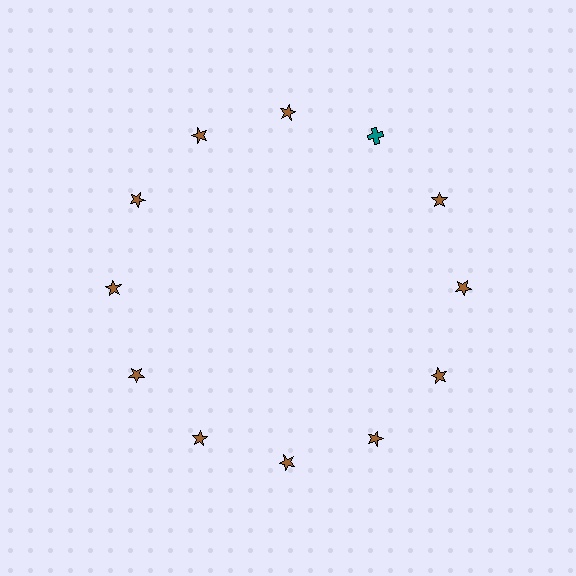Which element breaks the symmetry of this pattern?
The teal cross at roughly the 1 o'clock position breaks the symmetry. All other shapes are brown stars.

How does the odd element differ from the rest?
It differs in both color (teal instead of brown) and shape (cross instead of star).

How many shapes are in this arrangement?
There are 12 shapes arranged in a ring pattern.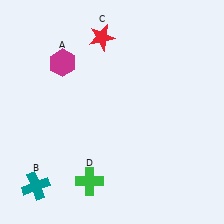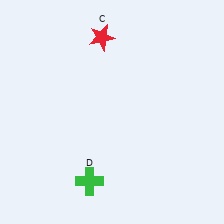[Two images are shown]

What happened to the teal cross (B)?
The teal cross (B) was removed in Image 2. It was in the bottom-left area of Image 1.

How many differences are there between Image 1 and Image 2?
There are 2 differences between the two images.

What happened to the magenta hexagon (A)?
The magenta hexagon (A) was removed in Image 2. It was in the top-left area of Image 1.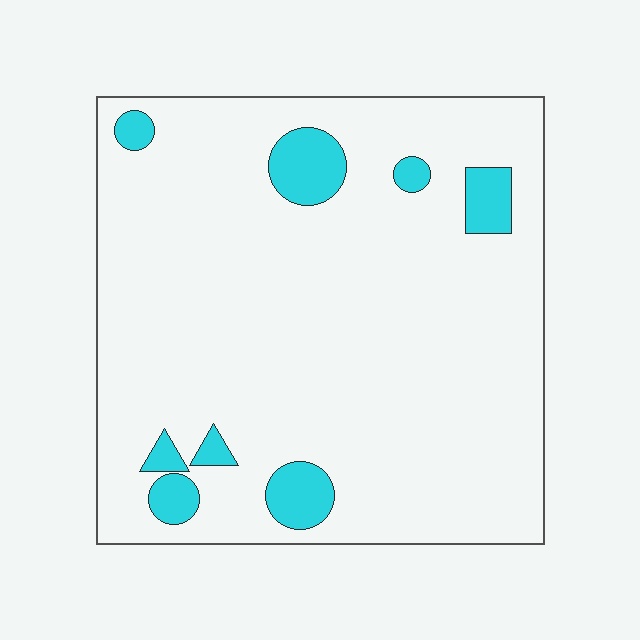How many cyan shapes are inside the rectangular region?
8.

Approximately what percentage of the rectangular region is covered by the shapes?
Approximately 10%.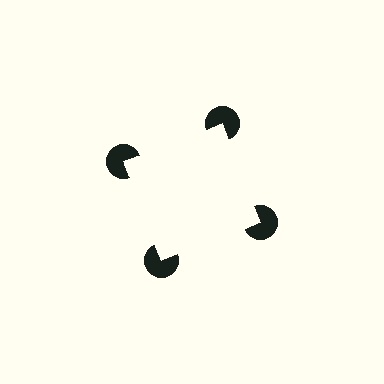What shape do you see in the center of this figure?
An illusory square — its edges are inferred from the aligned wedge cuts in the pac-man discs, not physically drawn.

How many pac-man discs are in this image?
There are 4 — one at each vertex of the illusory square.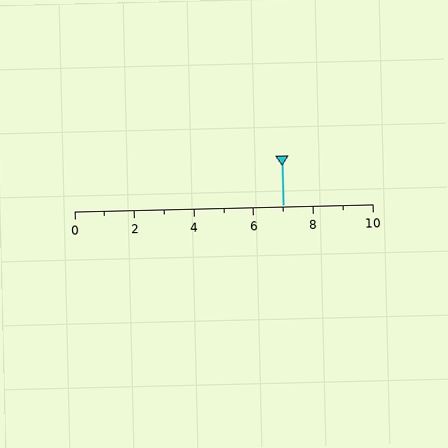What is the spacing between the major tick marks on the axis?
The major ticks are spaced 2 apart.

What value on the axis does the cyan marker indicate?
The marker indicates approximately 7.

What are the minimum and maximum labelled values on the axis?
The axis runs from 0 to 10.